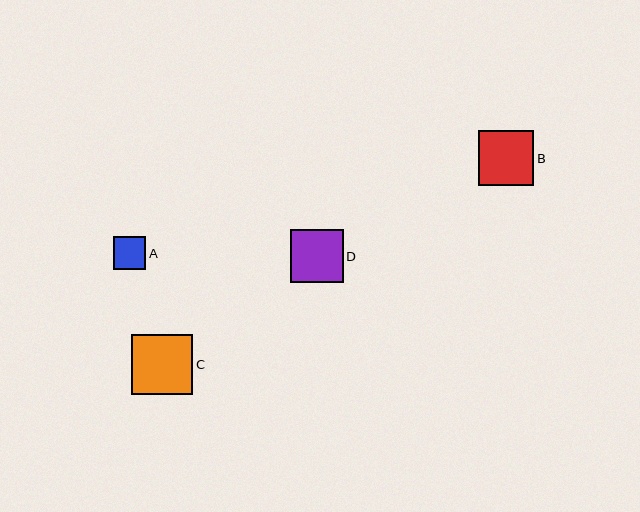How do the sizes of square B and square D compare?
Square B and square D are approximately the same size.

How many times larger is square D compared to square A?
Square D is approximately 1.7 times the size of square A.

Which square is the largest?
Square C is the largest with a size of approximately 61 pixels.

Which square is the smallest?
Square A is the smallest with a size of approximately 32 pixels.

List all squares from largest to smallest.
From largest to smallest: C, B, D, A.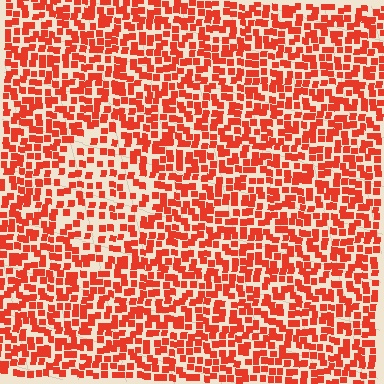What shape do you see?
I see a diamond.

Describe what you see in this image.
The image contains small red elements arranged at two different densities. A diamond-shaped region is visible where the elements are less densely packed than the surrounding area.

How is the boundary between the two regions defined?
The boundary is defined by a change in element density (approximately 1.7x ratio). All elements are the same color, size, and shape.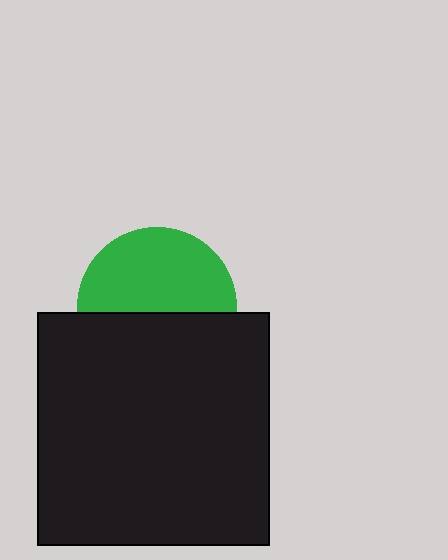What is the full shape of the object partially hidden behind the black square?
The partially hidden object is a green circle.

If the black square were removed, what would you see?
You would see the complete green circle.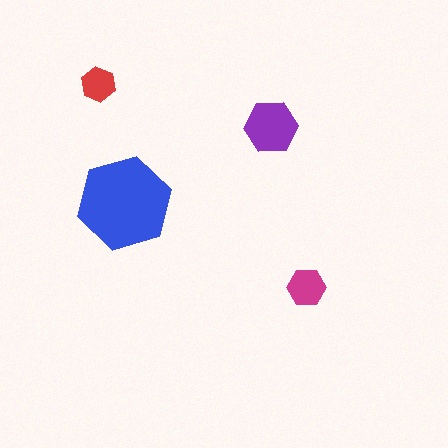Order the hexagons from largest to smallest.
the blue one, the purple one, the magenta one, the red one.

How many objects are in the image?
There are 4 objects in the image.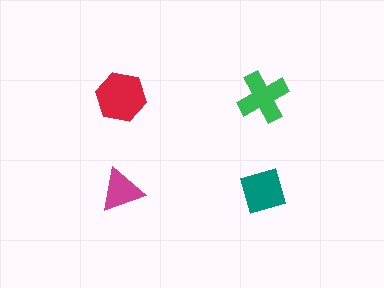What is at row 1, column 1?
A red hexagon.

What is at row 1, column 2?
A green cross.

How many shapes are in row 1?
2 shapes.